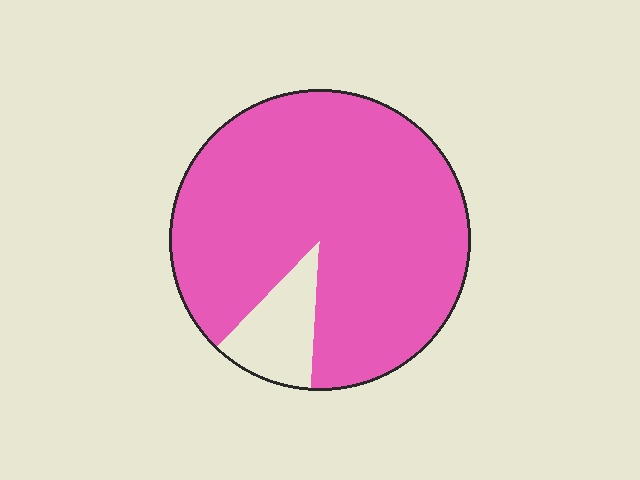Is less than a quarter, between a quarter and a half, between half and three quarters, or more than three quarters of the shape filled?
More than three quarters.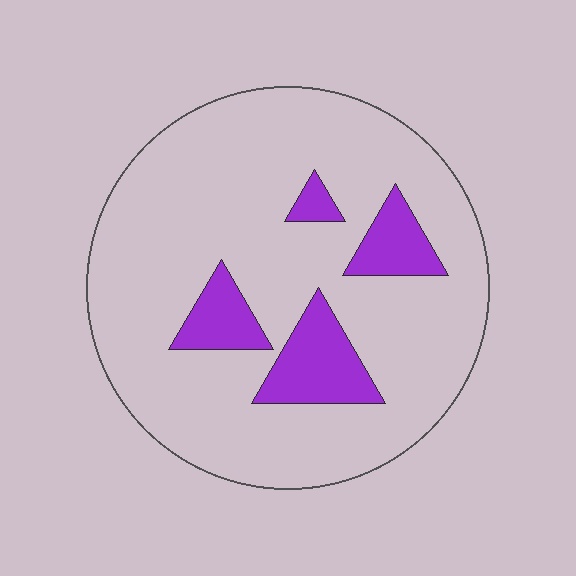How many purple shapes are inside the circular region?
4.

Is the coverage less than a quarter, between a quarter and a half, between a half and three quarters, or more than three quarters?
Less than a quarter.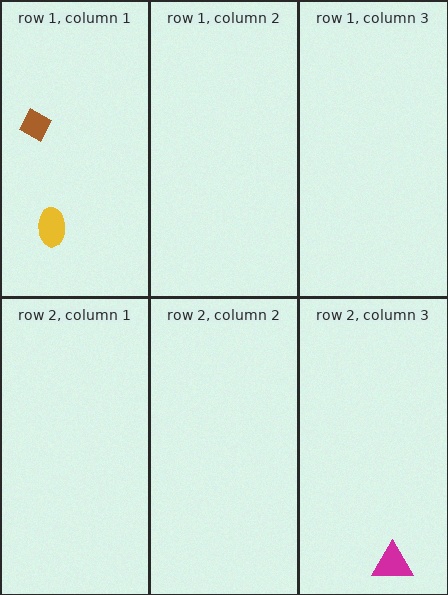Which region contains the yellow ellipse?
The row 1, column 1 region.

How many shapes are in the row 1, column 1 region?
2.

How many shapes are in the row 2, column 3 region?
1.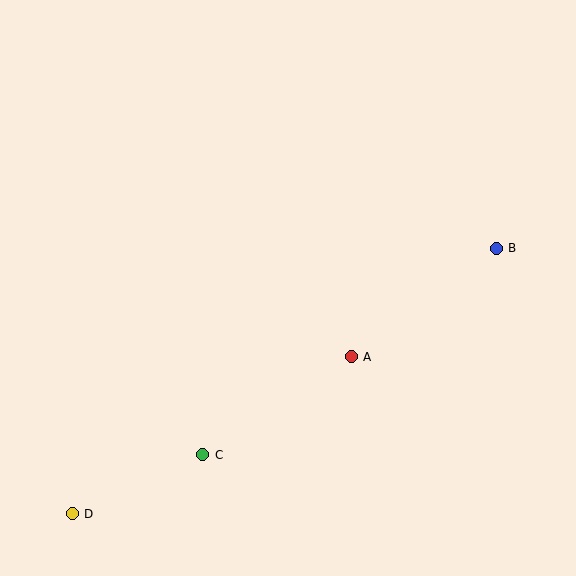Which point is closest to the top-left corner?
Point C is closest to the top-left corner.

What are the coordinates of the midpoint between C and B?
The midpoint between C and B is at (350, 351).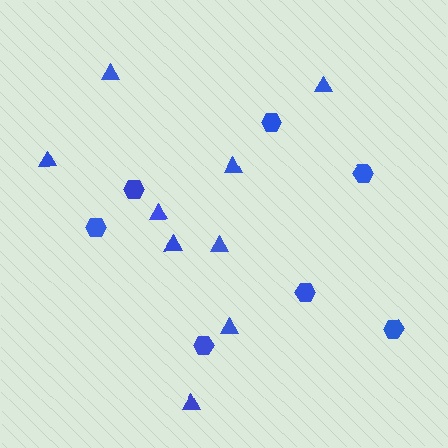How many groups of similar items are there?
There are 2 groups: one group of hexagons (7) and one group of triangles (9).